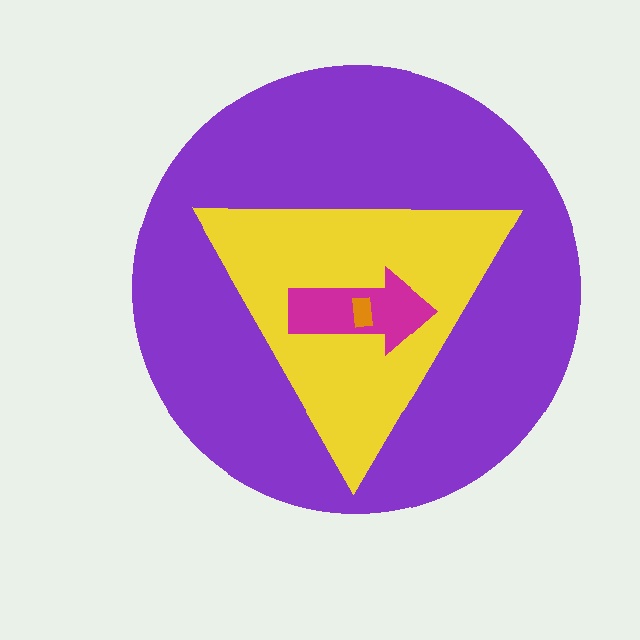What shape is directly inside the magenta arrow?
The orange rectangle.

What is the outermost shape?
The purple circle.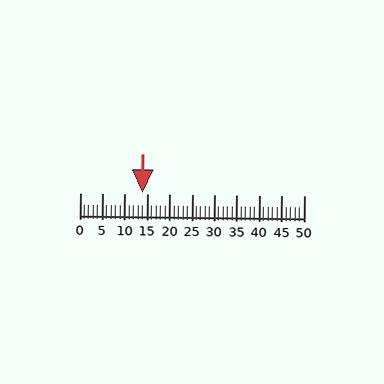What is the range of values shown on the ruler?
The ruler shows values from 0 to 50.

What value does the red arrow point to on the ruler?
The red arrow points to approximately 14.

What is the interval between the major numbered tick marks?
The major tick marks are spaced 5 units apart.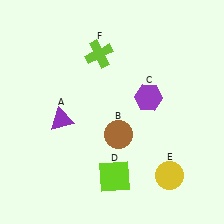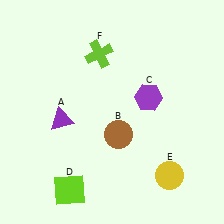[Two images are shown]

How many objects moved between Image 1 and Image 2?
1 object moved between the two images.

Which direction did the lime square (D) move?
The lime square (D) moved left.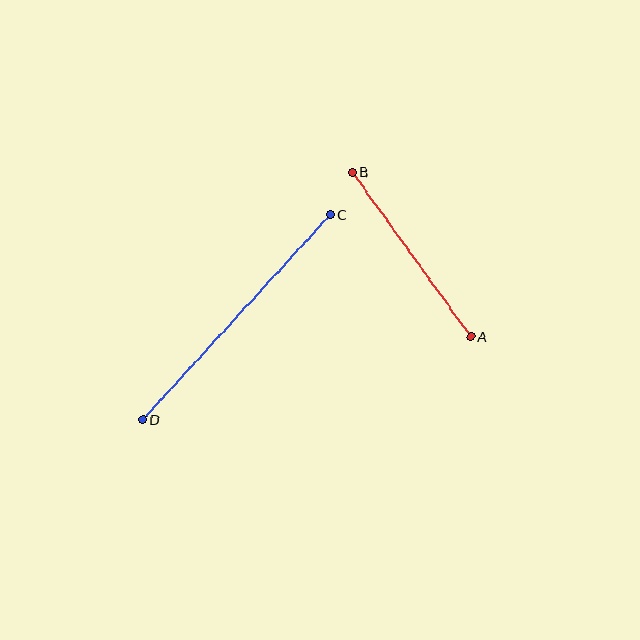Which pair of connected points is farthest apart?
Points C and D are farthest apart.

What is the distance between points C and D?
The distance is approximately 277 pixels.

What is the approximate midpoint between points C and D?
The midpoint is at approximately (236, 317) pixels.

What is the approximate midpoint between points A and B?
The midpoint is at approximately (412, 254) pixels.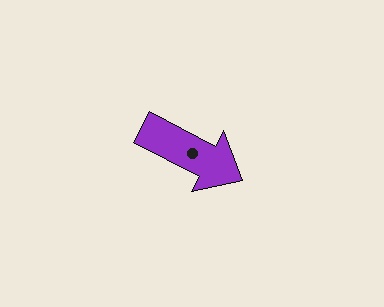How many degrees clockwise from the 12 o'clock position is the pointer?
Approximately 118 degrees.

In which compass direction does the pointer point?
Southeast.